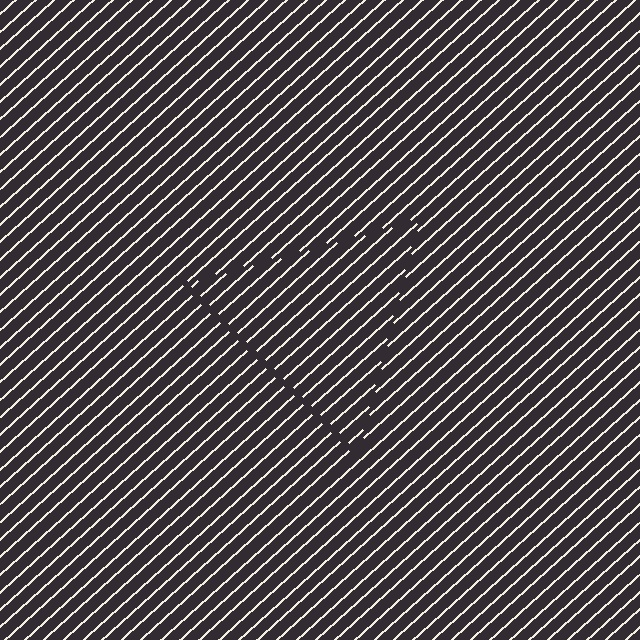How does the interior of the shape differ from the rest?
The interior of the shape contains the same grating, shifted by half a period — the contour is defined by the phase discontinuity where line-ends from the inner and outer gratings abut.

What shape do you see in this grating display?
An illusory triangle. The interior of the shape contains the same grating, shifted by half a period — the contour is defined by the phase discontinuity where line-ends from the inner and outer gratings abut.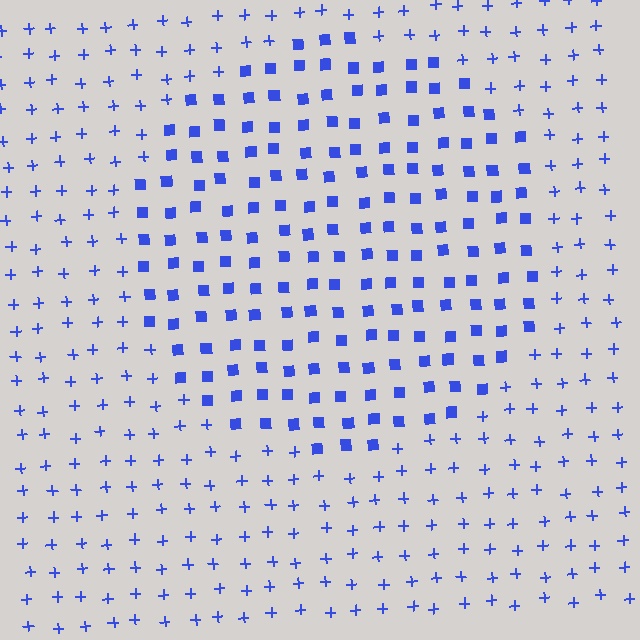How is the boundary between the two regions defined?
The boundary is defined by a change in element shape: squares inside vs. plus signs outside. All elements share the same color and spacing.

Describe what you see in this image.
The image is filled with small blue elements arranged in a uniform grid. A circle-shaped region contains squares, while the surrounding area contains plus signs. The boundary is defined purely by the change in element shape.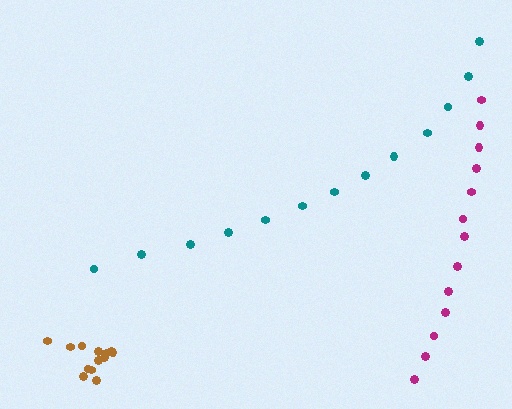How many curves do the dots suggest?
There are 3 distinct paths.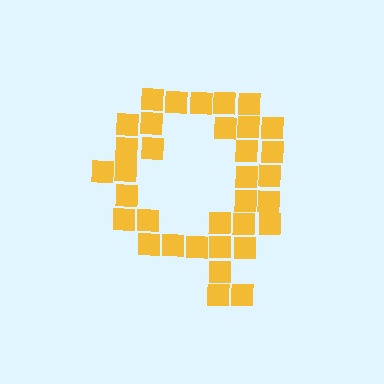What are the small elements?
The small elements are squares.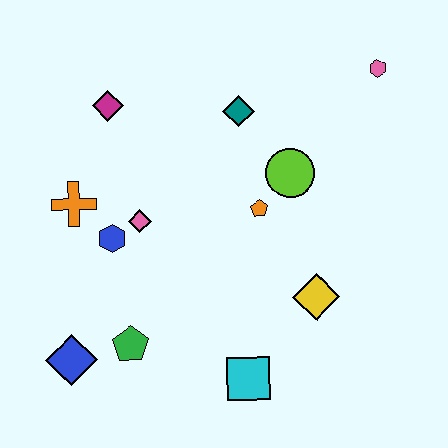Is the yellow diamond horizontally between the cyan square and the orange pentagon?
No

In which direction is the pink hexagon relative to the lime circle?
The pink hexagon is above the lime circle.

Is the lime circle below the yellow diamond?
No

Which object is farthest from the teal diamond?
The blue diamond is farthest from the teal diamond.